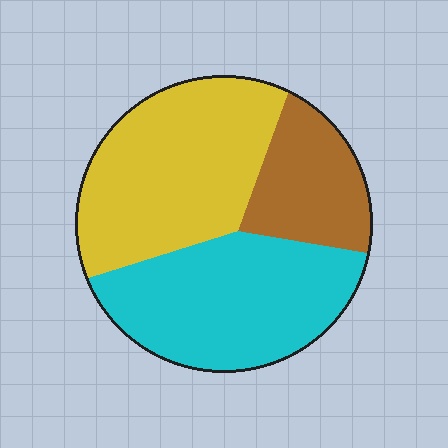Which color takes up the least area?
Brown, at roughly 20%.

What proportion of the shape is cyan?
Cyan takes up about two fifths (2/5) of the shape.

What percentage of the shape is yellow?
Yellow takes up about two fifths (2/5) of the shape.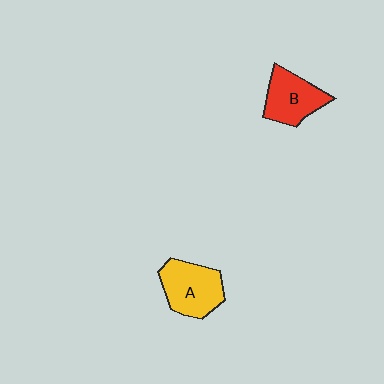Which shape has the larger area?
Shape A (yellow).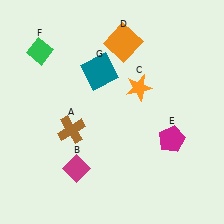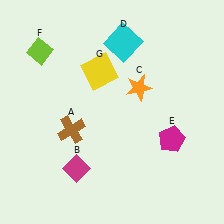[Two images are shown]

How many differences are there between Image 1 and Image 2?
There are 3 differences between the two images.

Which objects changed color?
D changed from orange to cyan. F changed from green to lime. G changed from teal to yellow.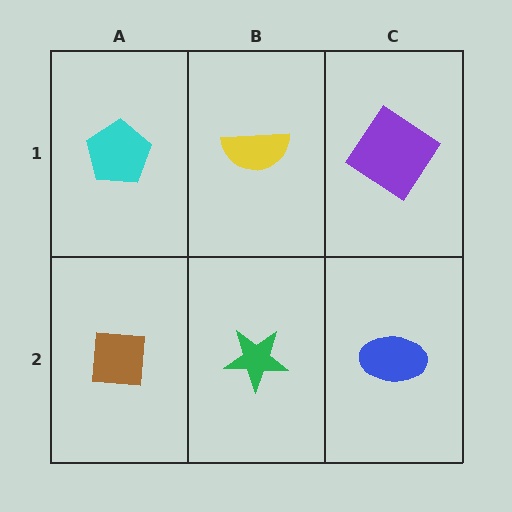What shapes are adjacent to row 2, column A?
A cyan pentagon (row 1, column A), a green star (row 2, column B).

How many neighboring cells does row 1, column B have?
3.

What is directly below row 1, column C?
A blue ellipse.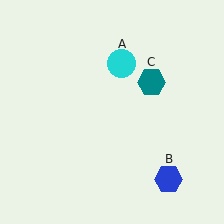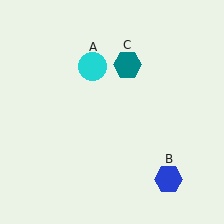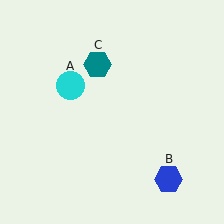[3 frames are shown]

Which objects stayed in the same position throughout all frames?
Blue hexagon (object B) remained stationary.